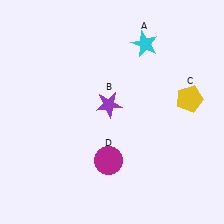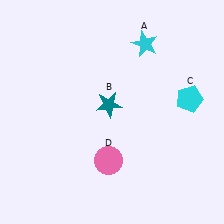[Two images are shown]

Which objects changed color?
B changed from purple to teal. C changed from yellow to cyan. D changed from magenta to pink.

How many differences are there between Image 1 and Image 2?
There are 3 differences between the two images.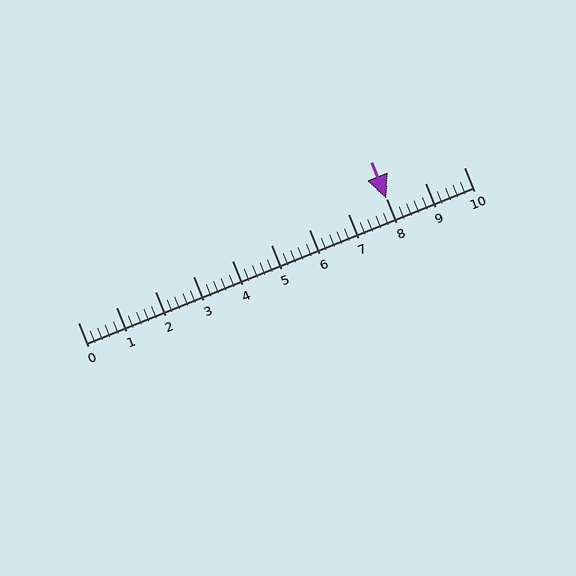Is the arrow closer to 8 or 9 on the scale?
The arrow is closer to 8.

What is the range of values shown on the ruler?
The ruler shows values from 0 to 10.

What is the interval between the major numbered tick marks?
The major tick marks are spaced 1 units apart.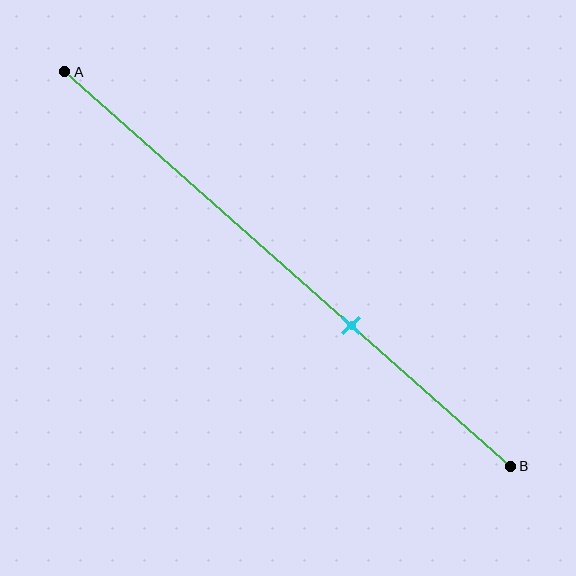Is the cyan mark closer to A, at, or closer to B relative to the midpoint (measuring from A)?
The cyan mark is closer to point B than the midpoint of segment AB.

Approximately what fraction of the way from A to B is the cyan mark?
The cyan mark is approximately 65% of the way from A to B.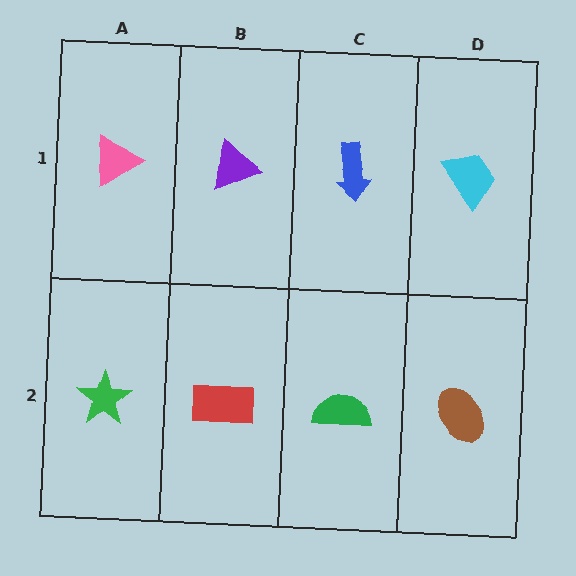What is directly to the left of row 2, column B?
A green star.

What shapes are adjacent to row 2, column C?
A blue arrow (row 1, column C), a red rectangle (row 2, column B), a brown ellipse (row 2, column D).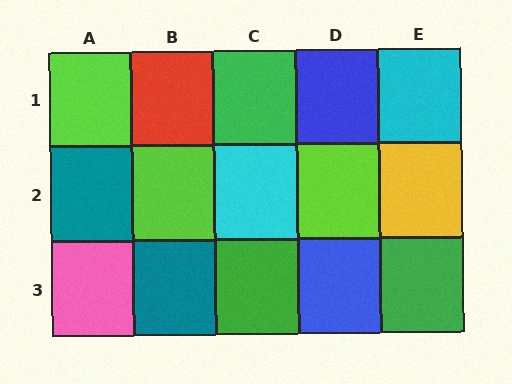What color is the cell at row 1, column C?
Green.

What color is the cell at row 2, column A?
Teal.